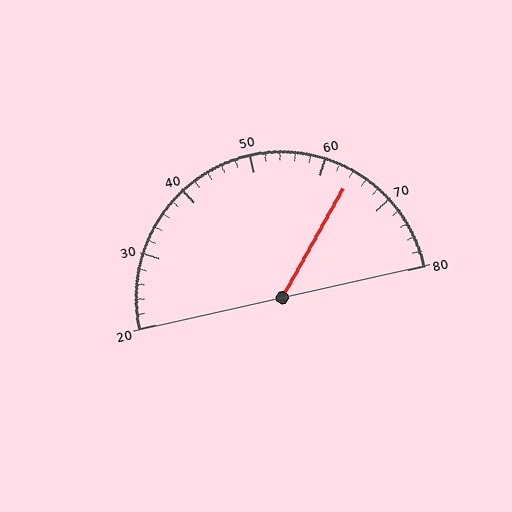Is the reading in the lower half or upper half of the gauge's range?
The reading is in the upper half of the range (20 to 80).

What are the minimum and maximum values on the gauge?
The gauge ranges from 20 to 80.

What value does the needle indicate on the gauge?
The needle indicates approximately 64.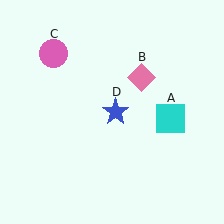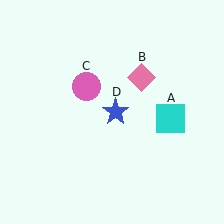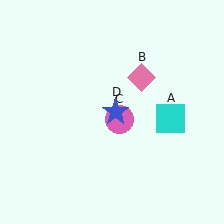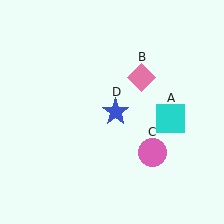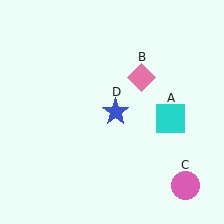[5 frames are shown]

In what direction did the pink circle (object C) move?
The pink circle (object C) moved down and to the right.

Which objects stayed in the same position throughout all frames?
Cyan square (object A) and pink diamond (object B) and blue star (object D) remained stationary.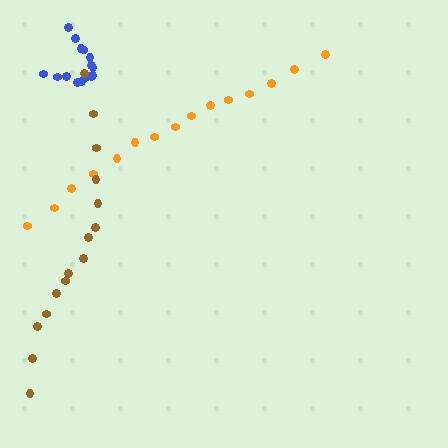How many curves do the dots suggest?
There are 3 distinct paths.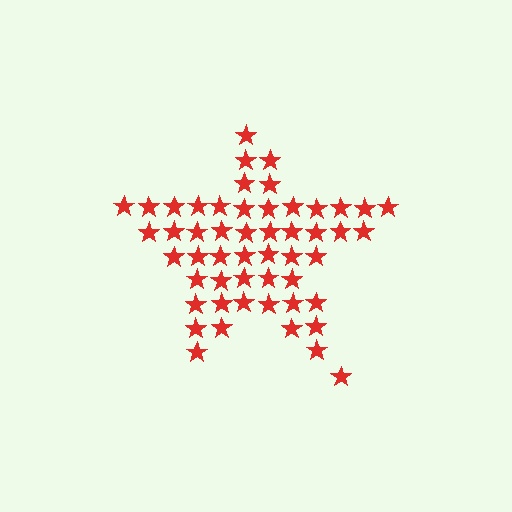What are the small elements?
The small elements are stars.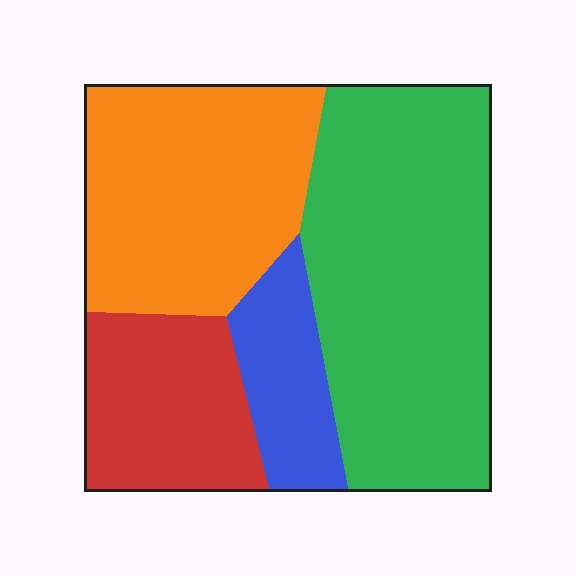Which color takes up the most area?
Green, at roughly 40%.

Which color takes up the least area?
Blue, at roughly 10%.